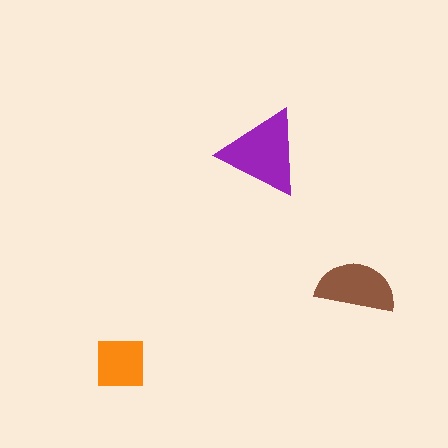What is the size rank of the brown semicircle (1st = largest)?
2nd.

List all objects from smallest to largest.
The orange square, the brown semicircle, the purple triangle.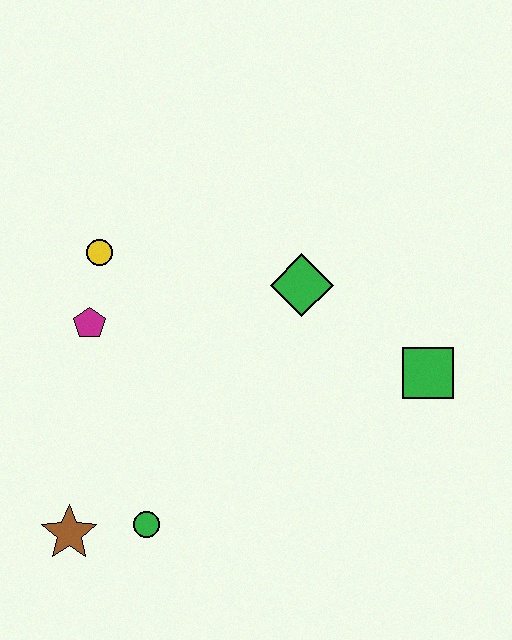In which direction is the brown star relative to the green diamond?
The brown star is below the green diamond.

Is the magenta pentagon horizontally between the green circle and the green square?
No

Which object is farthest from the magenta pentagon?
The green square is farthest from the magenta pentagon.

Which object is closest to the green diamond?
The green square is closest to the green diamond.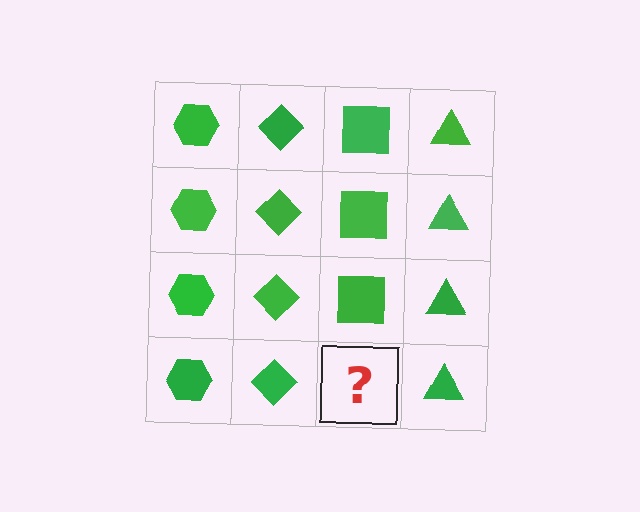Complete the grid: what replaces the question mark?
The question mark should be replaced with a green square.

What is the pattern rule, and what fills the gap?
The rule is that each column has a consistent shape. The gap should be filled with a green square.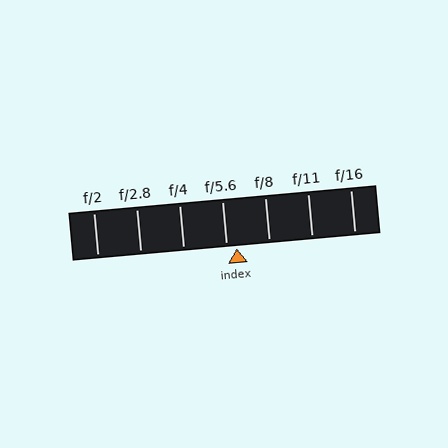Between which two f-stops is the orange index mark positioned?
The index mark is between f/5.6 and f/8.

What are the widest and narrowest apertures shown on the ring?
The widest aperture shown is f/2 and the narrowest is f/16.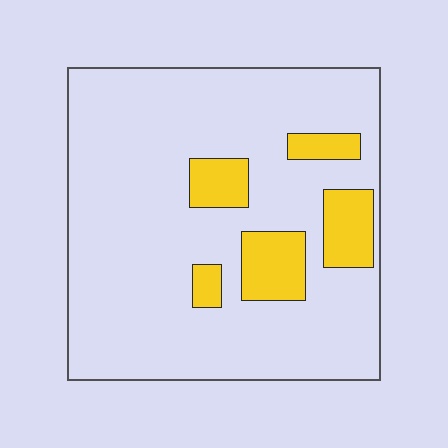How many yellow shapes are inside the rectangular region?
5.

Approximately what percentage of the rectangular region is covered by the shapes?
Approximately 15%.